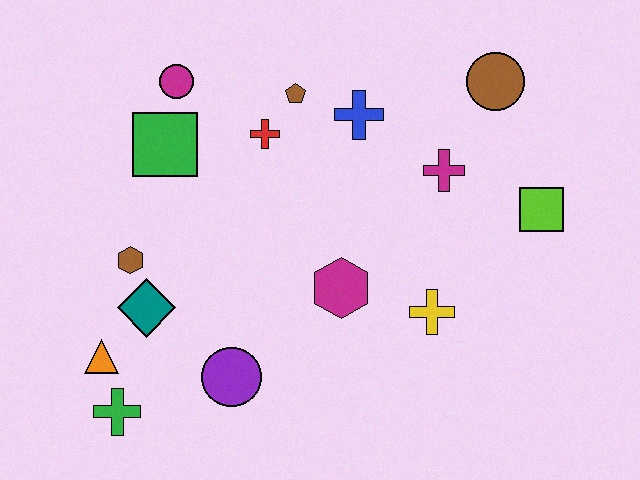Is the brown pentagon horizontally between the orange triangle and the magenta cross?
Yes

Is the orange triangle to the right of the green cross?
No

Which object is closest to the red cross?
The brown pentagon is closest to the red cross.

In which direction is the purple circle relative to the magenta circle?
The purple circle is below the magenta circle.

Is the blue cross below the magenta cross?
No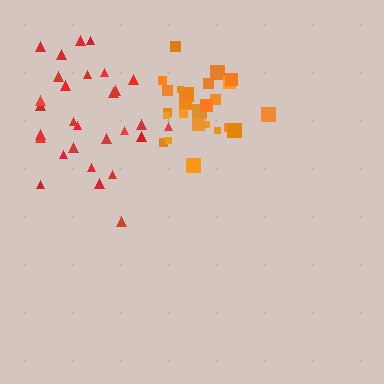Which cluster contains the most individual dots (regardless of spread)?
Red (29).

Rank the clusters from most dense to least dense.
orange, red.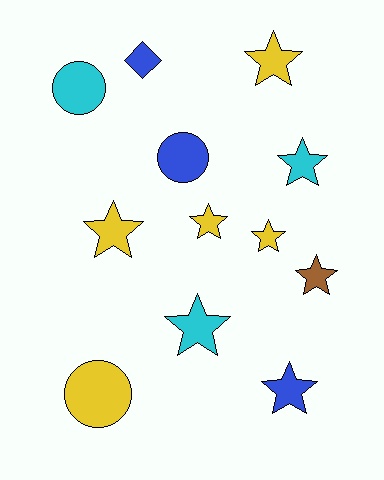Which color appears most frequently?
Yellow, with 5 objects.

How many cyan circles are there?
There is 1 cyan circle.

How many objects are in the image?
There are 12 objects.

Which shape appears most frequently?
Star, with 8 objects.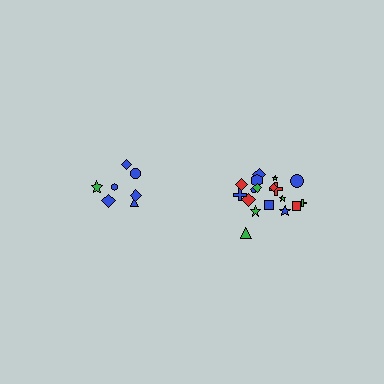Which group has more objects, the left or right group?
The right group.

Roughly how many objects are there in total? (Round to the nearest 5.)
Roughly 25 objects in total.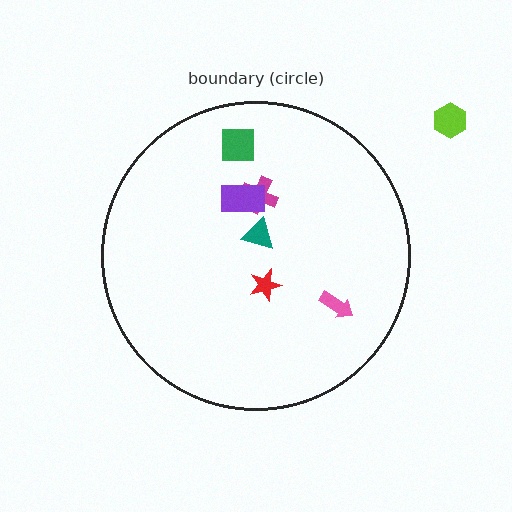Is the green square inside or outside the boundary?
Inside.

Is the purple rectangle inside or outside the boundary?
Inside.